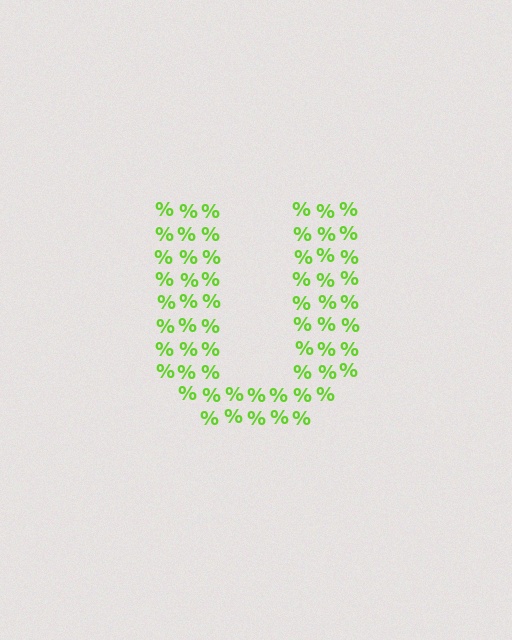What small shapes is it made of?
It is made of small percent signs.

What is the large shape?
The large shape is the letter U.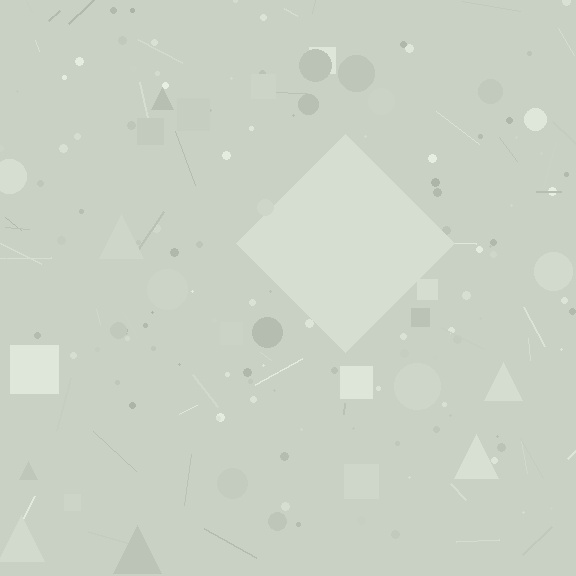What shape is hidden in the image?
A diamond is hidden in the image.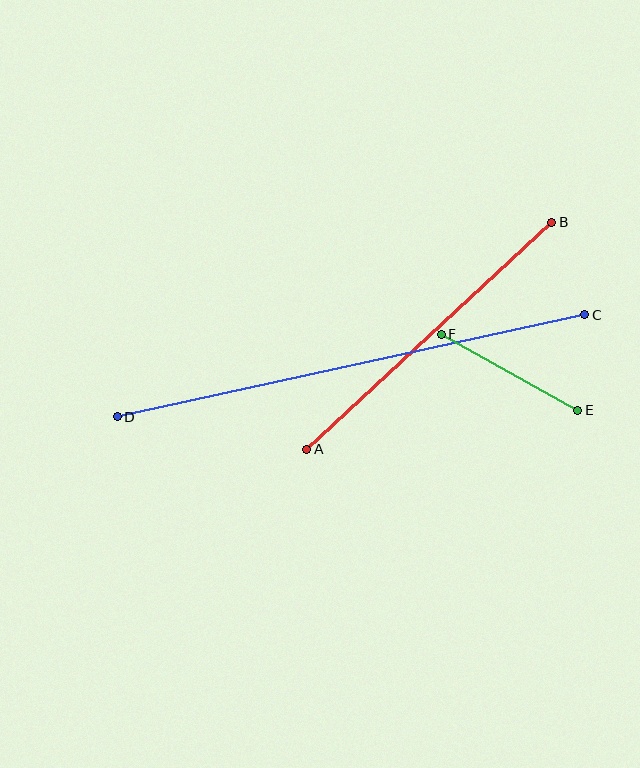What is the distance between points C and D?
The distance is approximately 479 pixels.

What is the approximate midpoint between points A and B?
The midpoint is at approximately (429, 336) pixels.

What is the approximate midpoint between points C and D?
The midpoint is at approximately (351, 366) pixels.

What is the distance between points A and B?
The distance is approximately 334 pixels.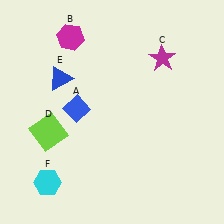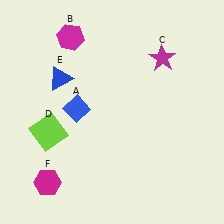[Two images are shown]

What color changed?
The hexagon (F) changed from cyan in Image 1 to magenta in Image 2.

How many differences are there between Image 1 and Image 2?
There is 1 difference between the two images.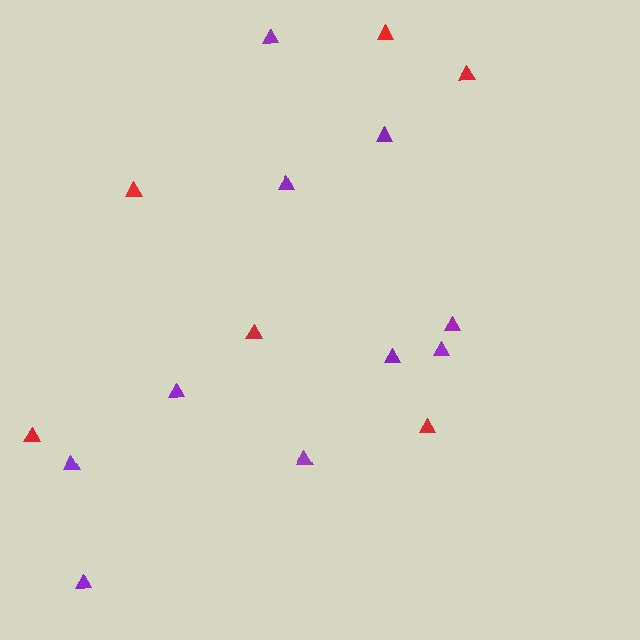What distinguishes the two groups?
There are 2 groups: one group of red triangles (6) and one group of purple triangles (10).